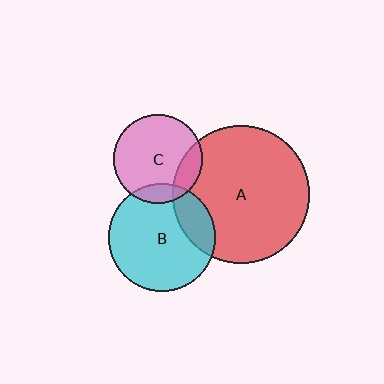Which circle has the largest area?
Circle A (red).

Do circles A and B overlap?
Yes.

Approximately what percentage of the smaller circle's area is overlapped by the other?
Approximately 20%.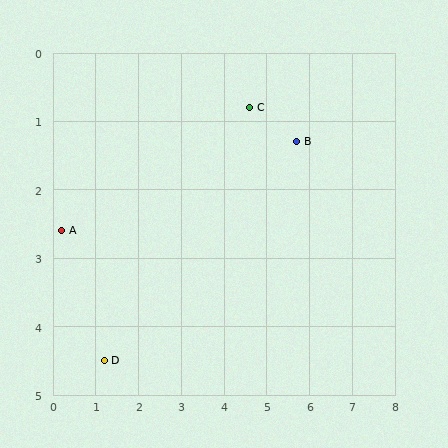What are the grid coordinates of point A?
Point A is at approximately (0.2, 2.6).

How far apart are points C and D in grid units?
Points C and D are about 5.0 grid units apart.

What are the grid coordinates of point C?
Point C is at approximately (4.6, 0.8).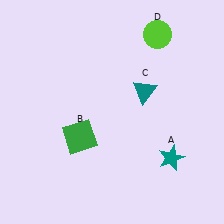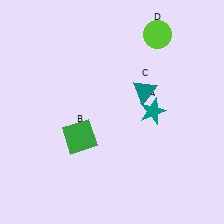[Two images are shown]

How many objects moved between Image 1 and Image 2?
1 object moved between the two images.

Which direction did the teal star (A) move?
The teal star (A) moved up.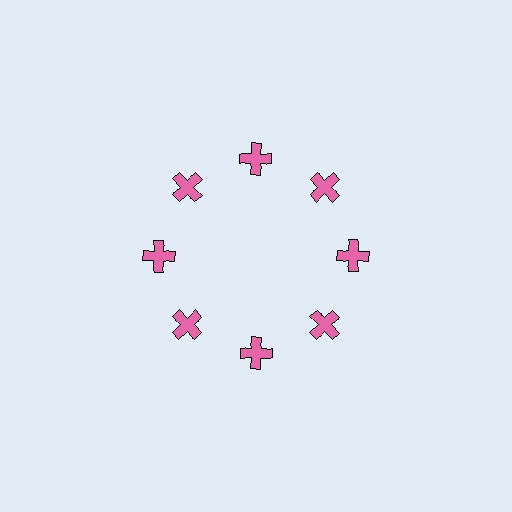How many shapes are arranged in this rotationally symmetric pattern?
There are 8 shapes, arranged in 8 groups of 1.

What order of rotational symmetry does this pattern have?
This pattern has 8-fold rotational symmetry.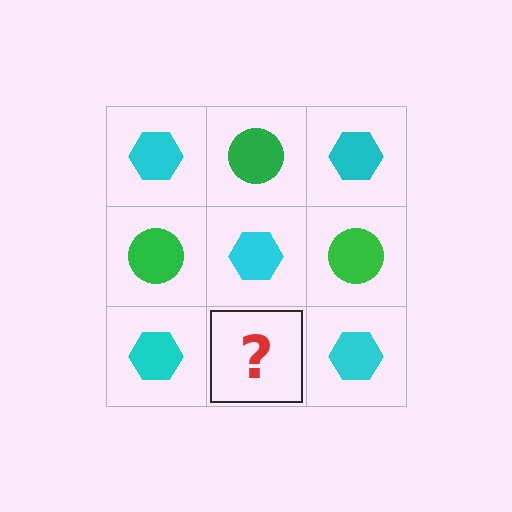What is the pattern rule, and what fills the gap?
The rule is that it alternates cyan hexagon and green circle in a checkerboard pattern. The gap should be filled with a green circle.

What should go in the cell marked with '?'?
The missing cell should contain a green circle.